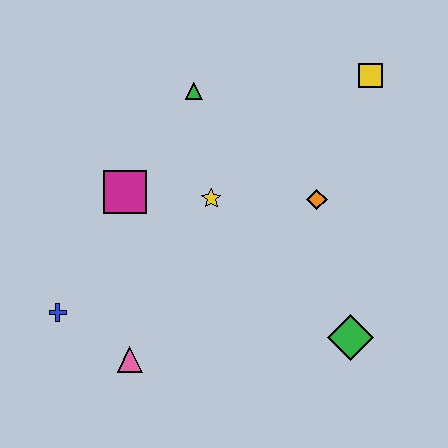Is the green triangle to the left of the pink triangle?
No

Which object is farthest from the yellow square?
The blue cross is farthest from the yellow square.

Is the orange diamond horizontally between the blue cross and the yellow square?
Yes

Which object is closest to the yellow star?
The magenta square is closest to the yellow star.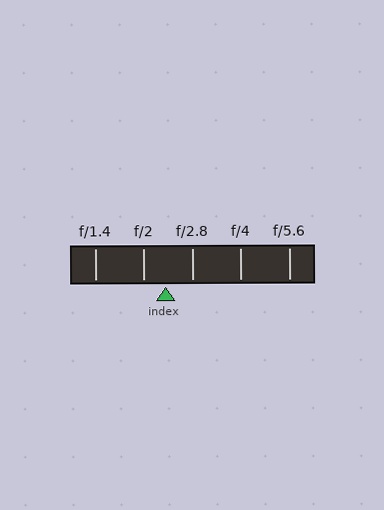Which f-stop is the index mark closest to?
The index mark is closest to f/2.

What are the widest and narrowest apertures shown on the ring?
The widest aperture shown is f/1.4 and the narrowest is f/5.6.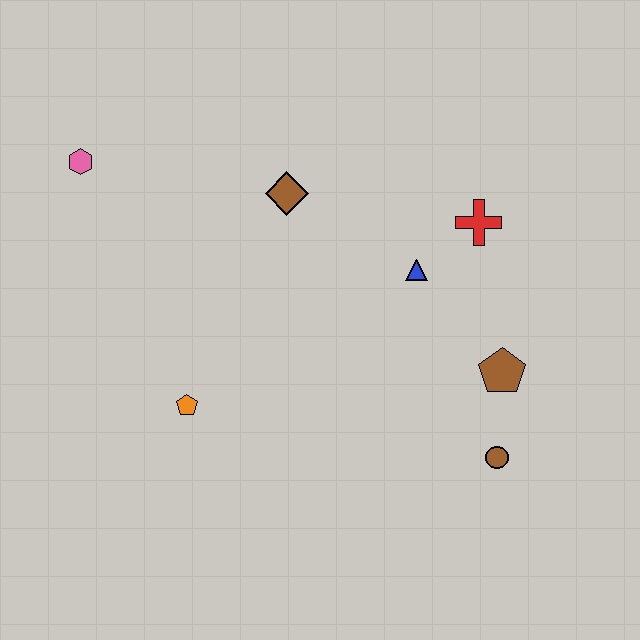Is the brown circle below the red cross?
Yes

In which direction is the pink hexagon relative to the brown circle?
The pink hexagon is to the left of the brown circle.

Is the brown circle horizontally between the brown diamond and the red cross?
No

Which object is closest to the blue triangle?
The red cross is closest to the blue triangle.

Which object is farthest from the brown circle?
The pink hexagon is farthest from the brown circle.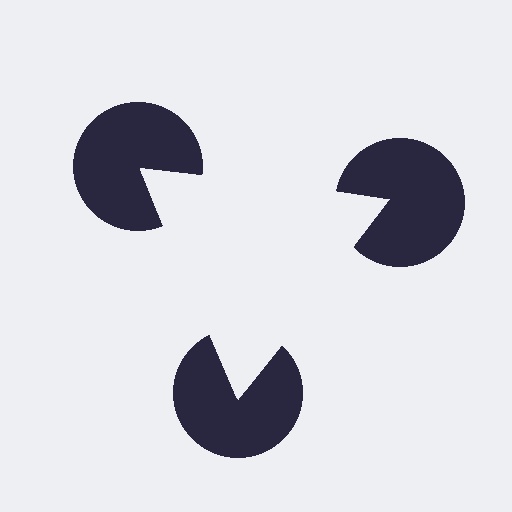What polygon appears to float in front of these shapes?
An illusory triangle — its edges are inferred from the aligned wedge cuts in the pac-man discs, not physically drawn.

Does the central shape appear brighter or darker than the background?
It typically appears slightly brighter than the background, even though no actual brightness change is drawn.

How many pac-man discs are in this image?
There are 3 — one at each vertex of the illusory triangle.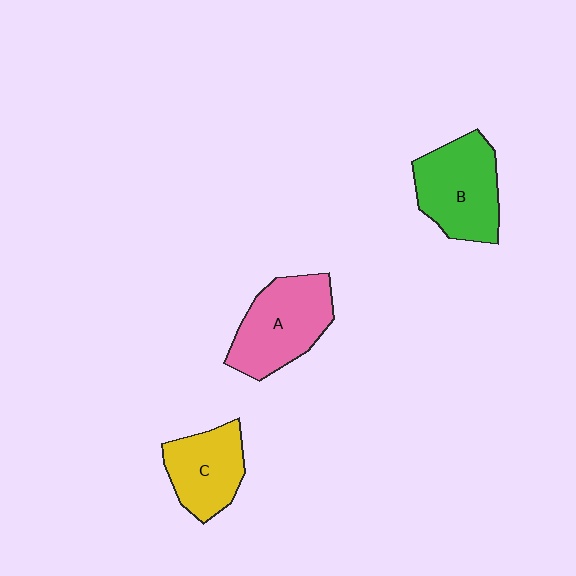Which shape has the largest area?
Shape A (pink).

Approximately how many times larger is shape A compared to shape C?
Approximately 1.3 times.